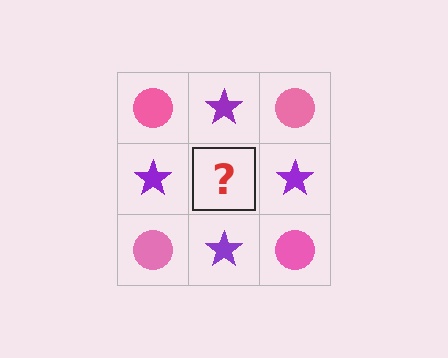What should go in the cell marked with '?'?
The missing cell should contain a pink circle.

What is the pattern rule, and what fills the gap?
The rule is that it alternates pink circle and purple star in a checkerboard pattern. The gap should be filled with a pink circle.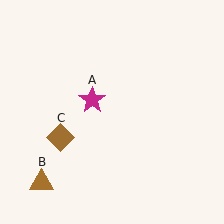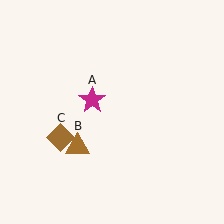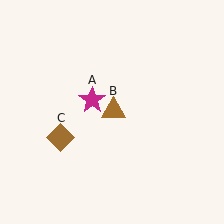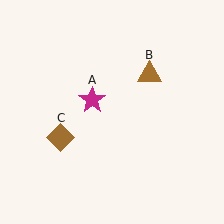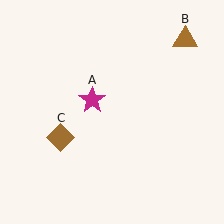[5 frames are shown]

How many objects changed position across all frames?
1 object changed position: brown triangle (object B).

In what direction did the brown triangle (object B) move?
The brown triangle (object B) moved up and to the right.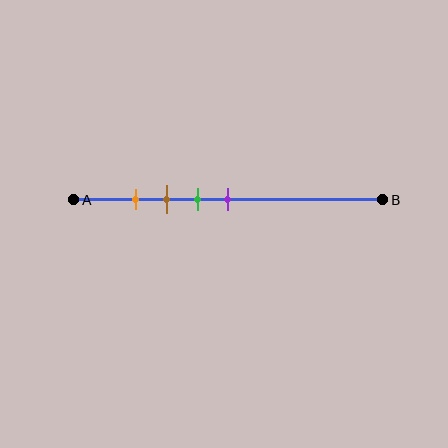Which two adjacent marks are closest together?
The orange and brown marks are the closest adjacent pair.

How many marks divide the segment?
There are 4 marks dividing the segment.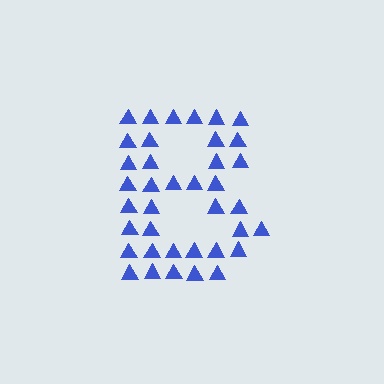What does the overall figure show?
The overall figure shows the letter B.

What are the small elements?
The small elements are triangles.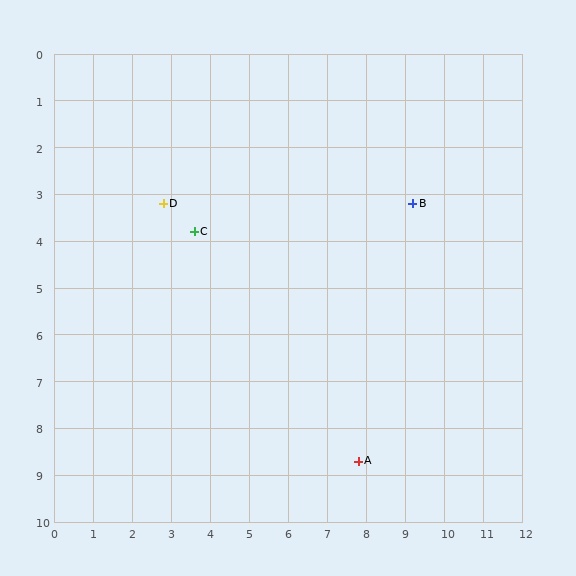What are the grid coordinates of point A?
Point A is at approximately (7.8, 8.7).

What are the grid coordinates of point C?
Point C is at approximately (3.6, 3.8).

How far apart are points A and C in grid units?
Points A and C are about 6.5 grid units apart.